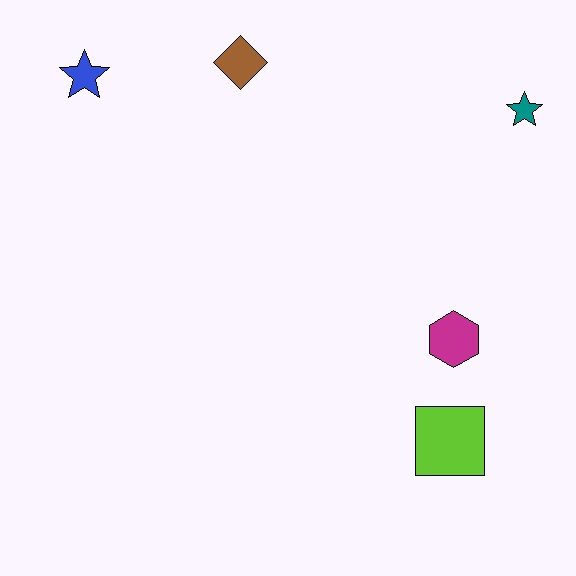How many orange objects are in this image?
There are no orange objects.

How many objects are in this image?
There are 5 objects.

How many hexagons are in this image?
There is 1 hexagon.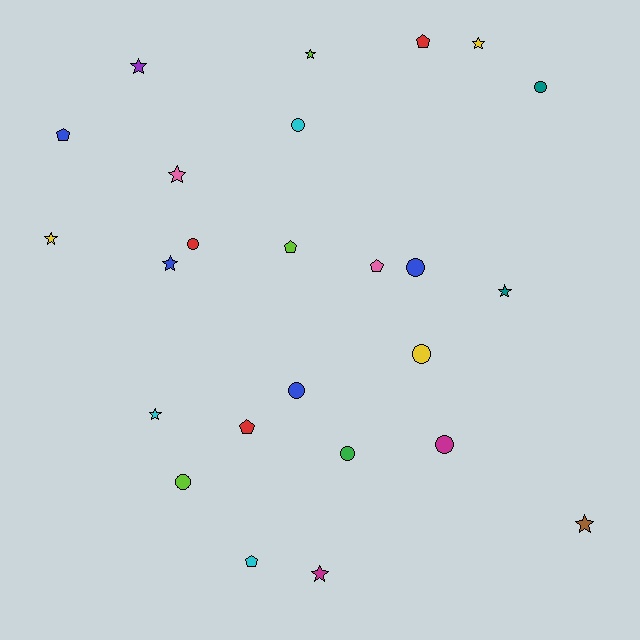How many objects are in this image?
There are 25 objects.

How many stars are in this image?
There are 10 stars.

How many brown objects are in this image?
There is 1 brown object.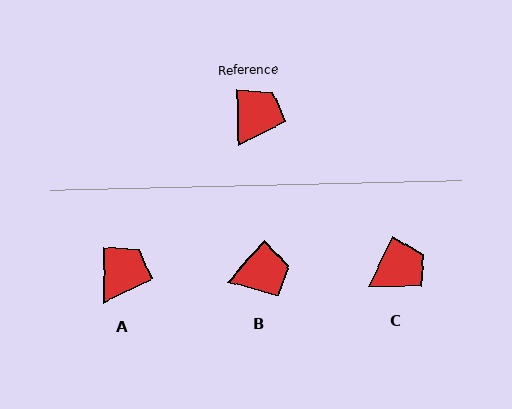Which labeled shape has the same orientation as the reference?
A.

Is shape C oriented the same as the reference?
No, it is off by about 26 degrees.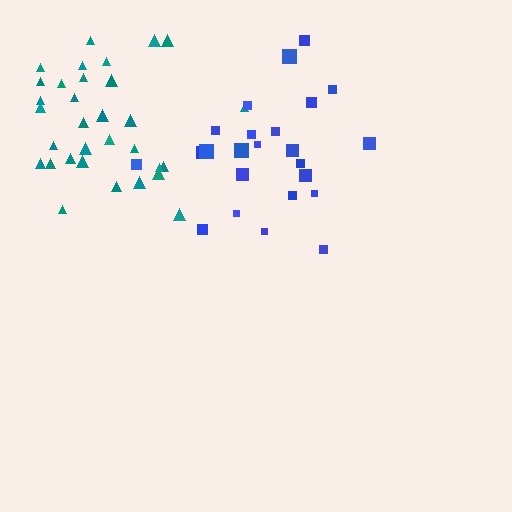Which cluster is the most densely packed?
Blue.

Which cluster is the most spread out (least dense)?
Teal.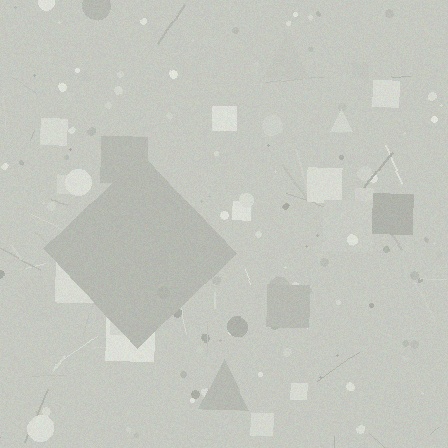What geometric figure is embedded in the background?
A diamond is embedded in the background.